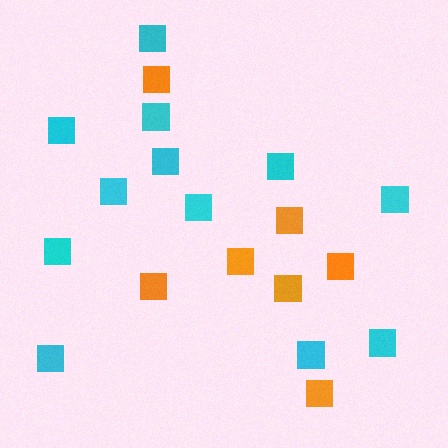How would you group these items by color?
There are 2 groups: one group of orange squares (7) and one group of cyan squares (12).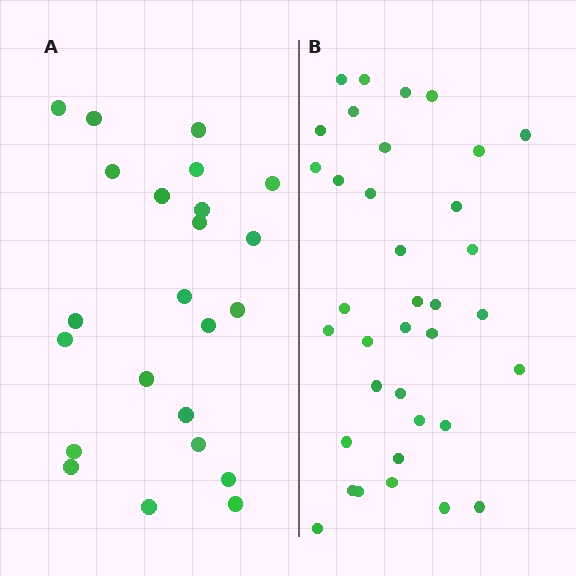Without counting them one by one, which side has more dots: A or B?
Region B (the right region) has more dots.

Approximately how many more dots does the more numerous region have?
Region B has approximately 15 more dots than region A.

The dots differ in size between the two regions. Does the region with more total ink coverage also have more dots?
No. Region A has more total ink coverage because its dots are larger, but region B actually contains more individual dots. Total area can be misleading — the number of items is what matters here.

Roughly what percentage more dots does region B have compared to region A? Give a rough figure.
About 55% more.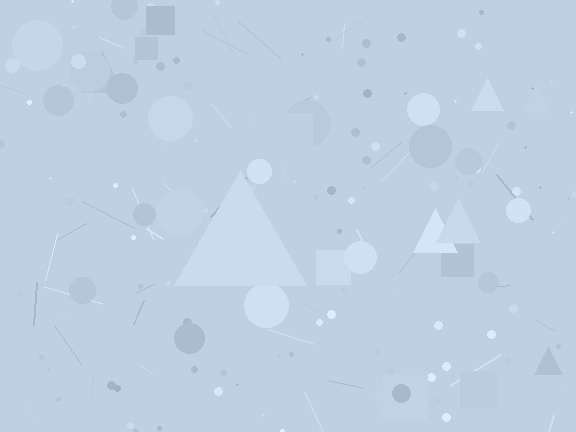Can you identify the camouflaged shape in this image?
The camouflaged shape is a triangle.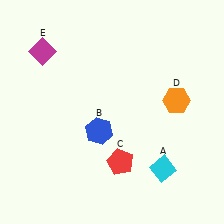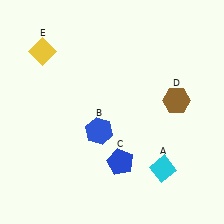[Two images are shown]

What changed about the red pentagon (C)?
In Image 1, C is red. In Image 2, it changed to blue.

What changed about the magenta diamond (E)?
In Image 1, E is magenta. In Image 2, it changed to yellow.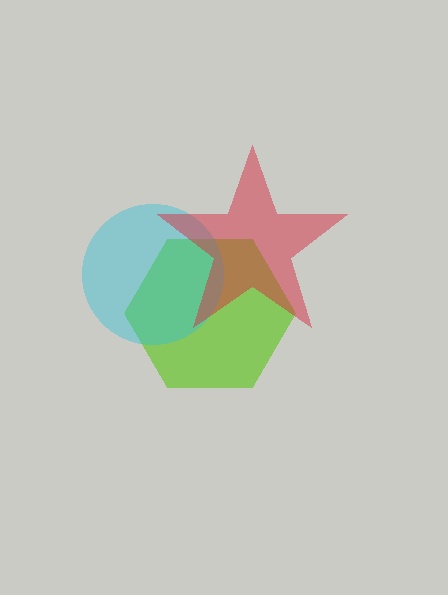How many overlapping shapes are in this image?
There are 3 overlapping shapes in the image.